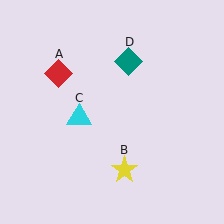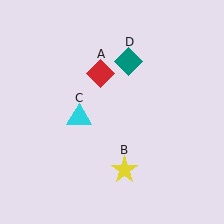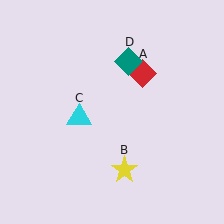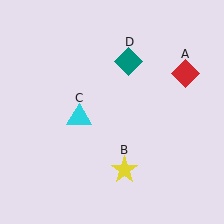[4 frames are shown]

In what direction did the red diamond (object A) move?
The red diamond (object A) moved right.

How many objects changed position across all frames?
1 object changed position: red diamond (object A).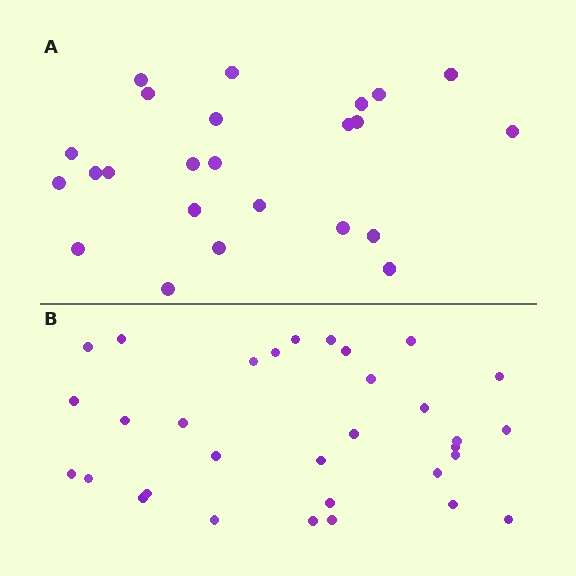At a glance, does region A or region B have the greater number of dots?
Region B (the bottom region) has more dots.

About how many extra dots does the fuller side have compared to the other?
Region B has roughly 8 or so more dots than region A.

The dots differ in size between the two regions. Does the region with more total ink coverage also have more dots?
No. Region A has more total ink coverage because its dots are larger, but region B actually contains more individual dots. Total area can be misleading — the number of items is what matters here.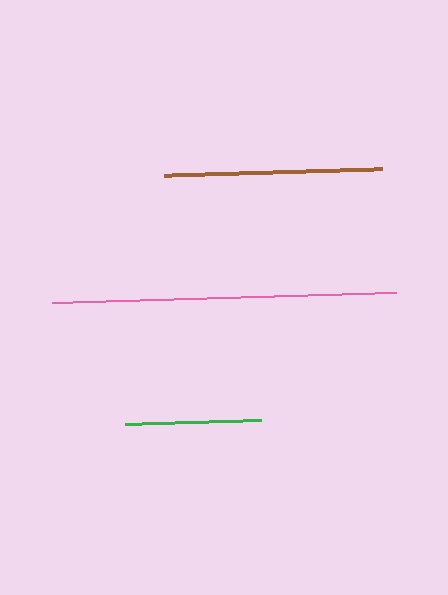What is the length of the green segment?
The green segment is approximately 137 pixels long.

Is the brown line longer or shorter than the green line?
The brown line is longer than the green line.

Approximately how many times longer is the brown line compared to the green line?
The brown line is approximately 1.6 times the length of the green line.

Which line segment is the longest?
The pink line is the longest at approximately 344 pixels.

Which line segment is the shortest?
The green line is the shortest at approximately 137 pixels.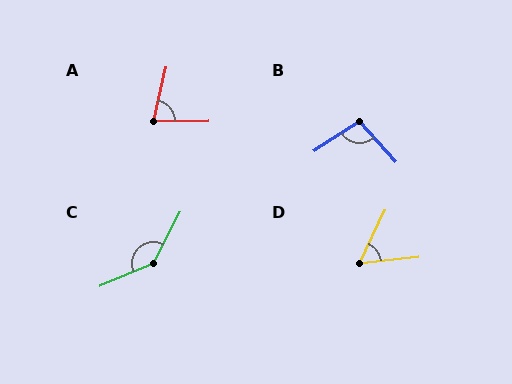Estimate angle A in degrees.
Approximately 77 degrees.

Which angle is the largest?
C, at approximately 140 degrees.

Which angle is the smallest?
D, at approximately 58 degrees.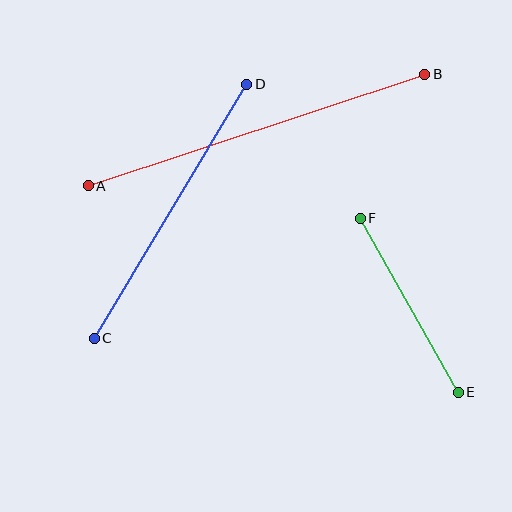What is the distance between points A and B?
The distance is approximately 355 pixels.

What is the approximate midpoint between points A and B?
The midpoint is at approximately (257, 130) pixels.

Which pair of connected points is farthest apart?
Points A and B are farthest apart.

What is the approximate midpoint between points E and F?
The midpoint is at approximately (409, 305) pixels.